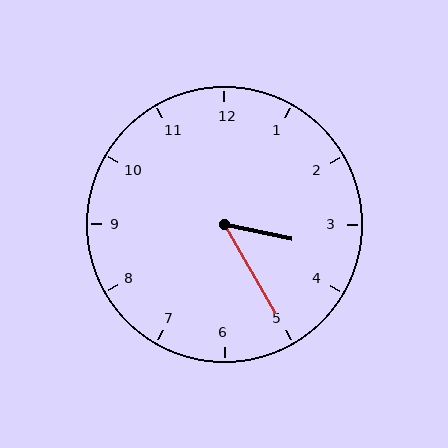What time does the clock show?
3:25.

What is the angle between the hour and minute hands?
Approximately 48 degrees.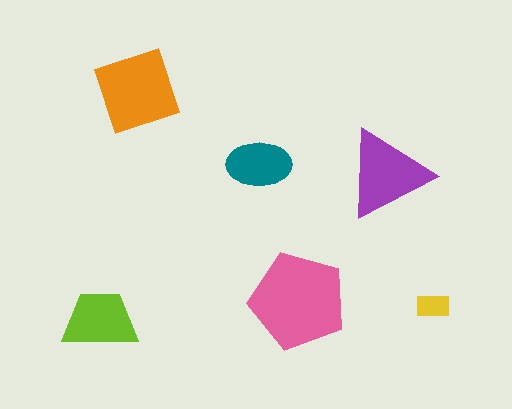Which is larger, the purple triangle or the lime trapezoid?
The purple triangle.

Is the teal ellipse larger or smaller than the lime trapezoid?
Smaller.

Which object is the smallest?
The yellow rectangle.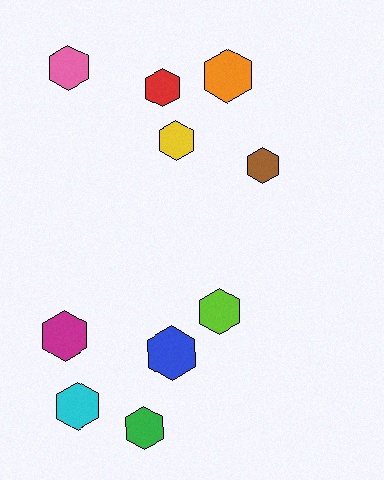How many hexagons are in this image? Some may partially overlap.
There are 10 hexagons.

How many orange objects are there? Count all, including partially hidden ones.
There is 1 orange object.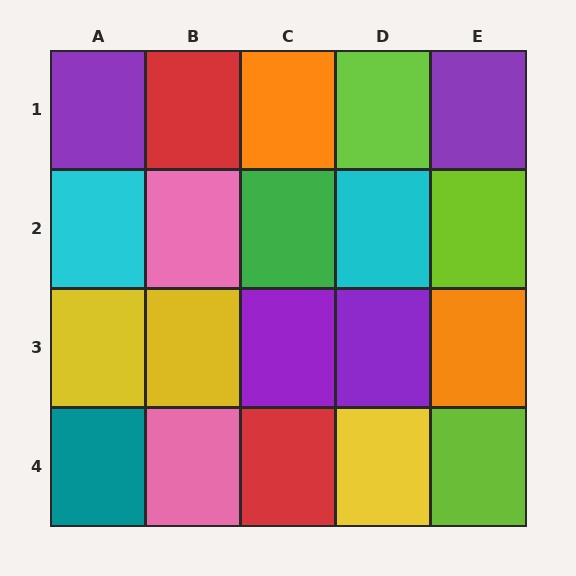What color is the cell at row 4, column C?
Red.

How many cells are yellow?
3 cells are yellow.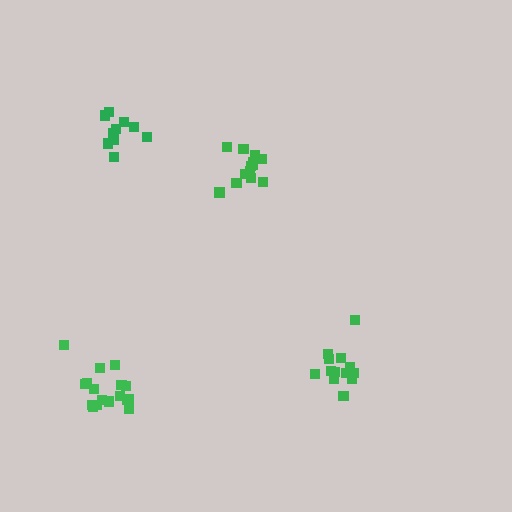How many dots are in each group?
Group 1: 13 dots, Group 2: 17 dots, Group 3: 13 dots, Group 4: 11 dots (54 total).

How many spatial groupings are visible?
There are 4 spatial groupings.